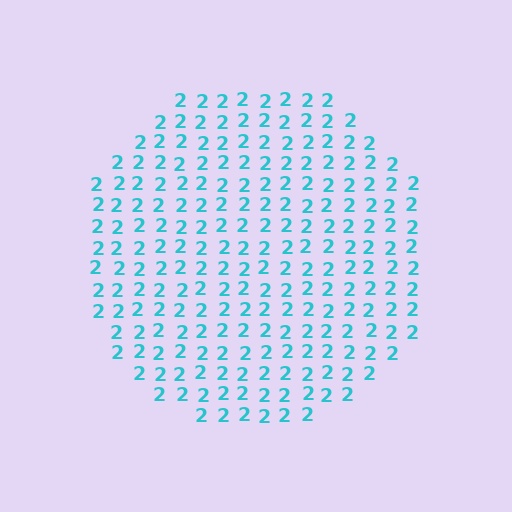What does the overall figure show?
The overall figure shows a circle.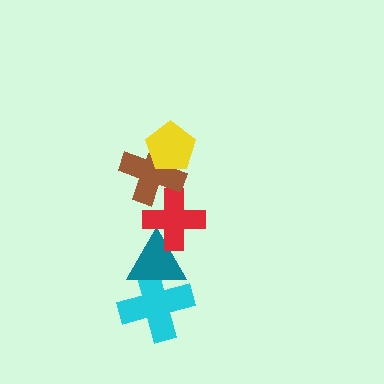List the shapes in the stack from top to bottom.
From top to bottom: the yellow pentagon, the brown cross, the red cross, the teal triangle, the cyan cross.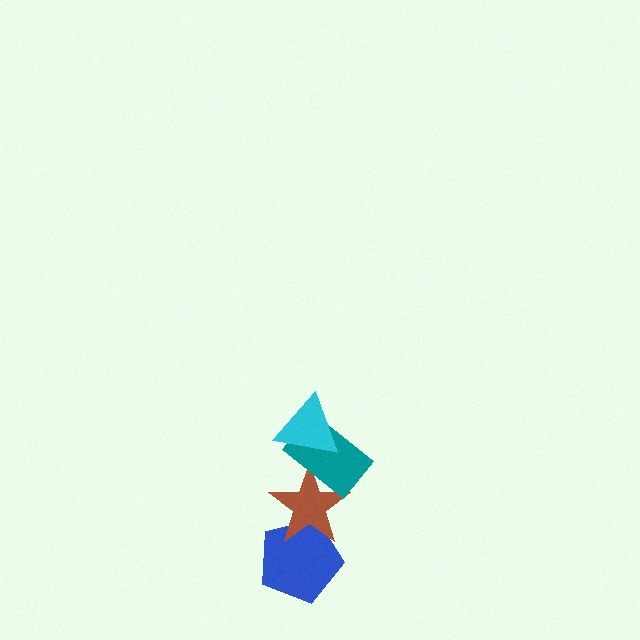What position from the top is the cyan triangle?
The cyan triangle is 1st from the top.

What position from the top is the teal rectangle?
The teal rectangle is 2nd from the top.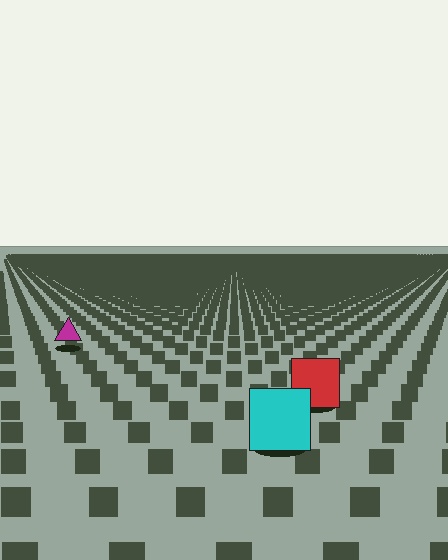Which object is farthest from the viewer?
The magenta triangle is farthest from the viewer. It appears smaller and the ground texture around it is denser.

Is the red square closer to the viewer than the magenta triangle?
Yes. The red square is closer — you can tell from the texture gradient: the ground texture is coarser near it.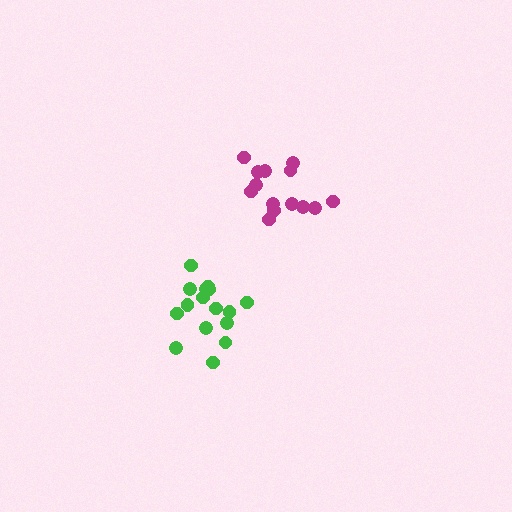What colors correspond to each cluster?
The clusters are colored: magenta, green.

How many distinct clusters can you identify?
There are 2 distinct clusters.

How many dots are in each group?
Group 1: 14 dots, Group 2: 16 dots (30 total).